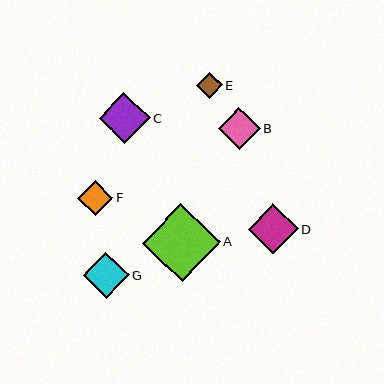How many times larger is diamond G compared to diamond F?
Diamond G is approximately 1.3 times the size of diamond F.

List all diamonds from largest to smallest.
From largest to smallest: A, C, D, G, B, F, E.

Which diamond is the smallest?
Diamond E is the smallest with a size of approximately 26 pixels.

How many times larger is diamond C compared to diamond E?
Diamond C is approximately 2.0 times the size of diamond E.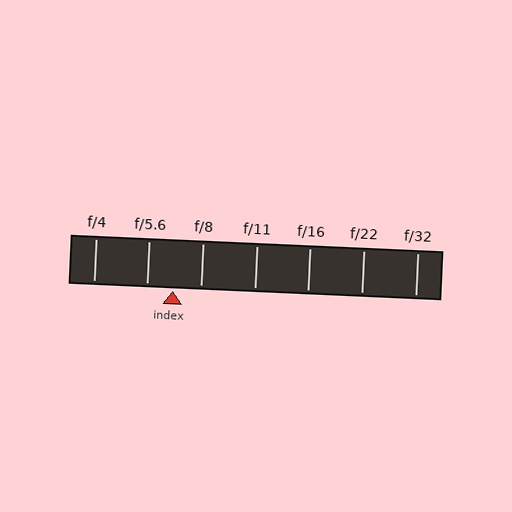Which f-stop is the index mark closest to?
The index mark is closest to f/5.6.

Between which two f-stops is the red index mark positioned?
The index mark is between f/5.6 and f/8.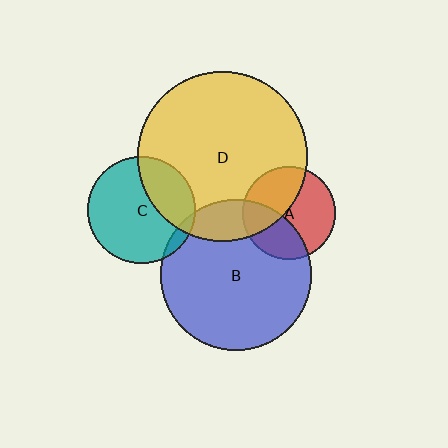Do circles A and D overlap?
Yes.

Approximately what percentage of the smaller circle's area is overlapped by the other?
Approximately 40%.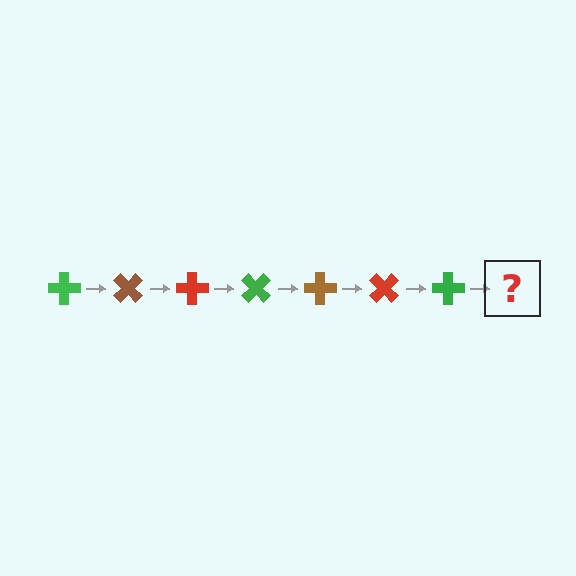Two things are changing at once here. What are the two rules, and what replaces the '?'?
The two rules are that it rotates 45 degrees each step and the color cycles through green, brown, and red. The '?' should be a brown cross, rotated 315 degrees from the start.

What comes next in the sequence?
The next element should be a brown cross, rotated 315 degrees from the start.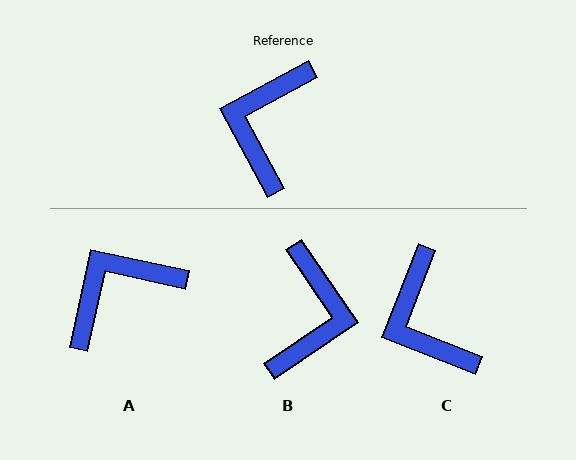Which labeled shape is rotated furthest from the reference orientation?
B, about 174 degrees away.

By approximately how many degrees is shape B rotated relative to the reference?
Approximately 174 degrees clockwise.